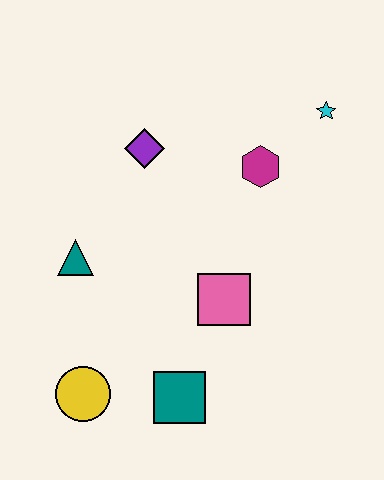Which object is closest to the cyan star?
The magenta hexagon is closest to the cyan star.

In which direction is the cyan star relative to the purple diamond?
The cyan star is to the right of the purple diamond.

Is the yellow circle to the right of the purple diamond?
No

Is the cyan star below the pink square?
No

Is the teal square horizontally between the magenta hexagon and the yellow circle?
Yes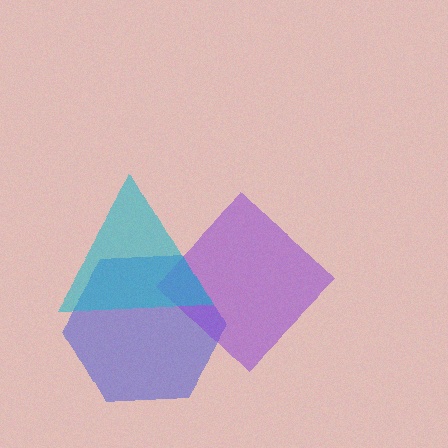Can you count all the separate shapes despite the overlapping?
Yes, there are 3 separate shapes.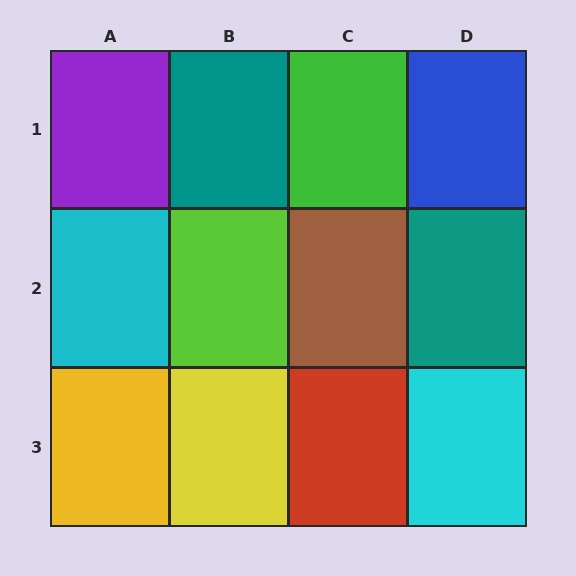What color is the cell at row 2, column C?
Brown.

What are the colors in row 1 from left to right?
Purple, teal, green, blue.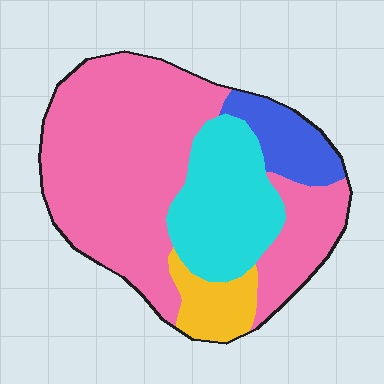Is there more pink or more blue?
Pink.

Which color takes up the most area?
Pink, at roughly 60%.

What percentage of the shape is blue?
Blue covers 10% of the shape.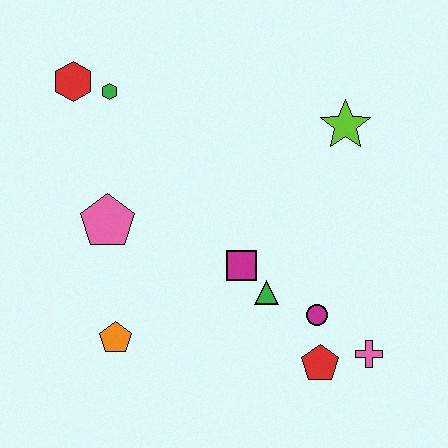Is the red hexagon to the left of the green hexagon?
Yes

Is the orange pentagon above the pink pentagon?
No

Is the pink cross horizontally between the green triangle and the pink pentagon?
No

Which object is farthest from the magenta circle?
The red hexagon is farthest from the magenta circle.